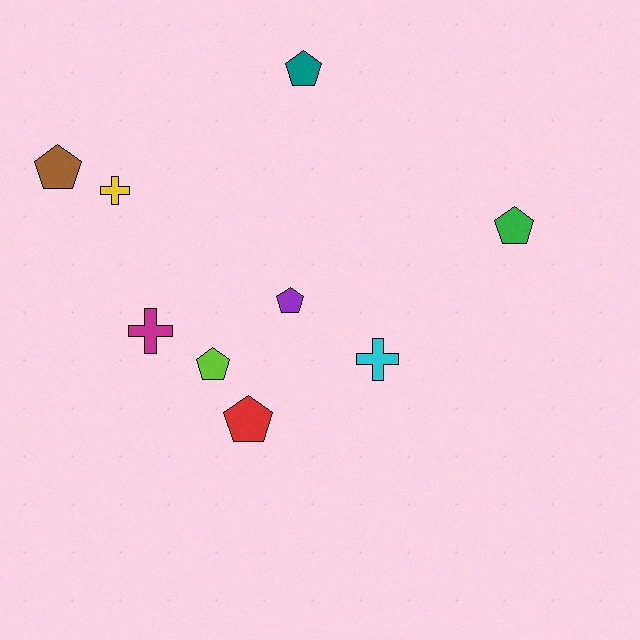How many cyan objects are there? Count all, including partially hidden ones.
There is 1 cyan object.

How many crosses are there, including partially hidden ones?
There are 3 crosses.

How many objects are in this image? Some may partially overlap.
There are 9 objects.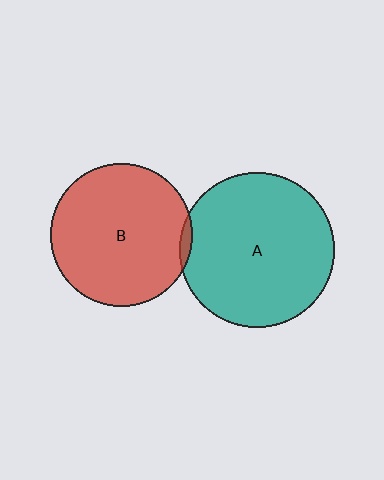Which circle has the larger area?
Circle A (teal).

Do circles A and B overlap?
Yes.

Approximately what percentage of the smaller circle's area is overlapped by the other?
Approximately 5%.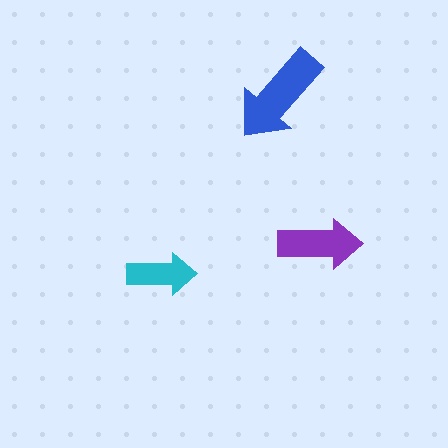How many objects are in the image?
There are 3 objects in the image.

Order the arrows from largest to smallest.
the blue one, the purple one, the cyan one.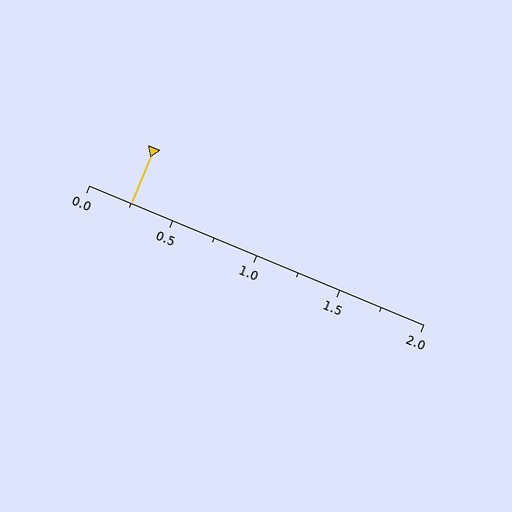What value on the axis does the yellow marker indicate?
The marker indicates approximately 0.25.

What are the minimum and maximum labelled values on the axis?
The axis runs from 0.0 to 2.0.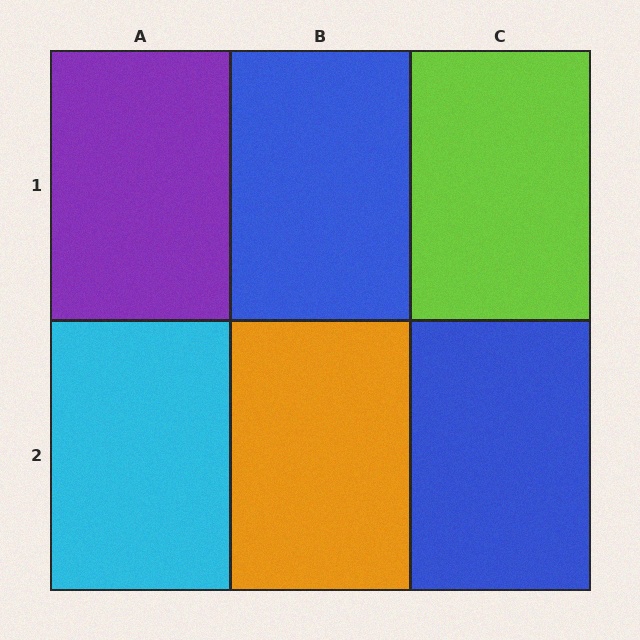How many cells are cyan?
1 cell is cyan.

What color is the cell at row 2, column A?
Cyan.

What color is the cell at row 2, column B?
Orange.